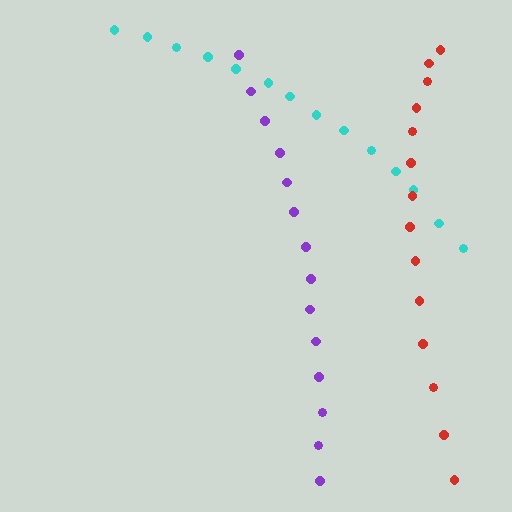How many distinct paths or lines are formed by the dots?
There are 3 distinct paths.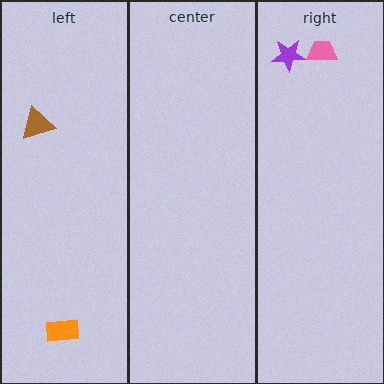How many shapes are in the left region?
2.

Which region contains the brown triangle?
The left region.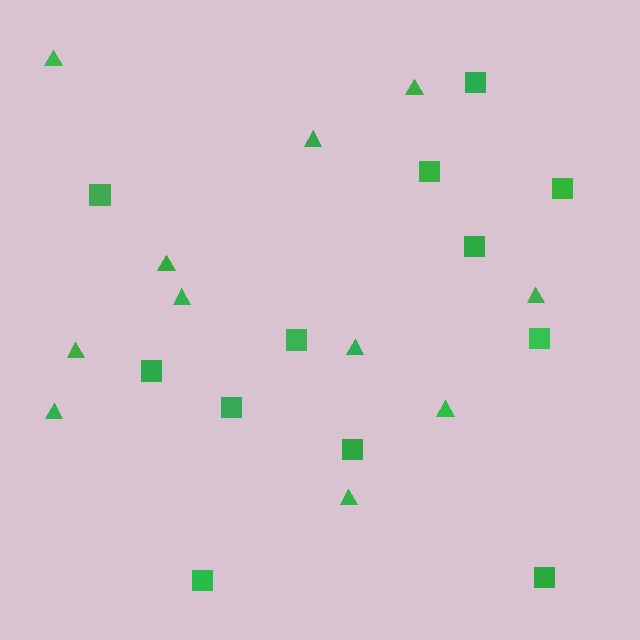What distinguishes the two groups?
There are 2 groups: one group of squares (12) and one group of triangles (11).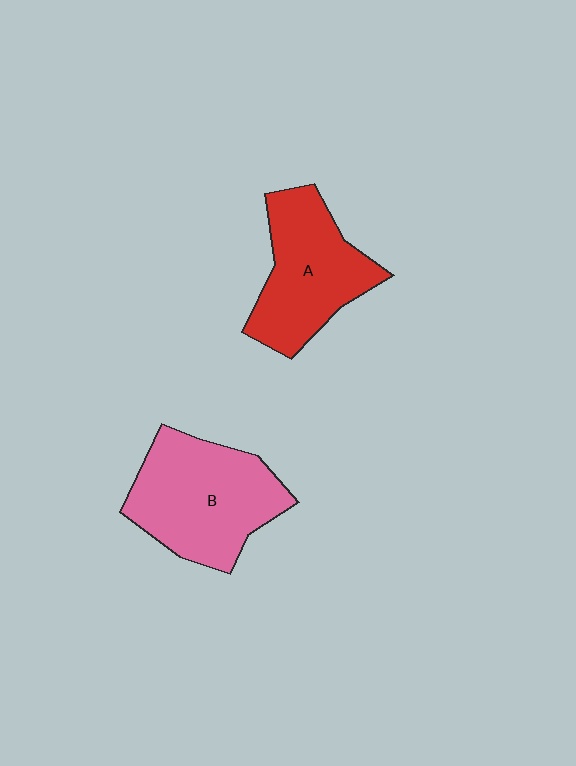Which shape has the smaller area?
Shape A (red).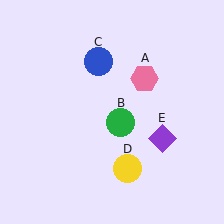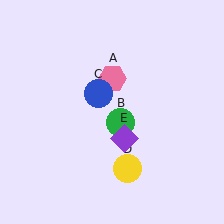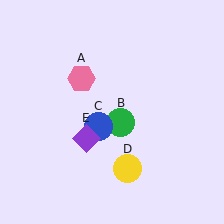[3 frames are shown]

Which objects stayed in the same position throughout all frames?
Green circle (object B) and yellow circle (object D) remained stationary.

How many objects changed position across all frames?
3 objects changed position: pink hexagon (object A), blue circle (object C), purple diamond (object E).